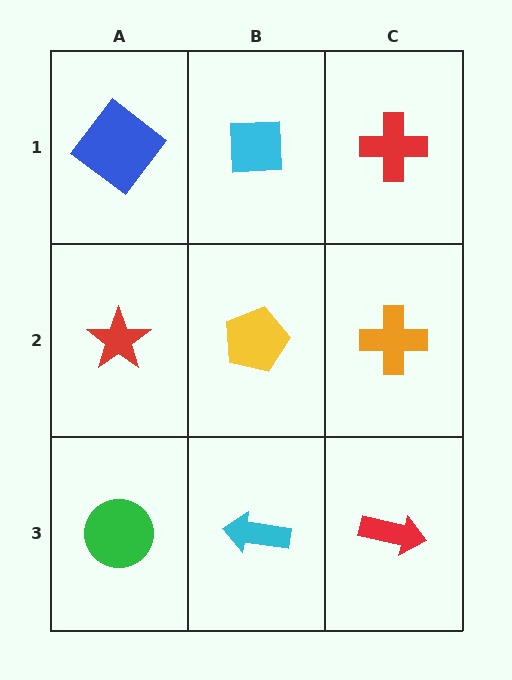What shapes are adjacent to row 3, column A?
A red star (row 2, column A), a cyan arrow (row 3, column B).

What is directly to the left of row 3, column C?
A cyan arrow.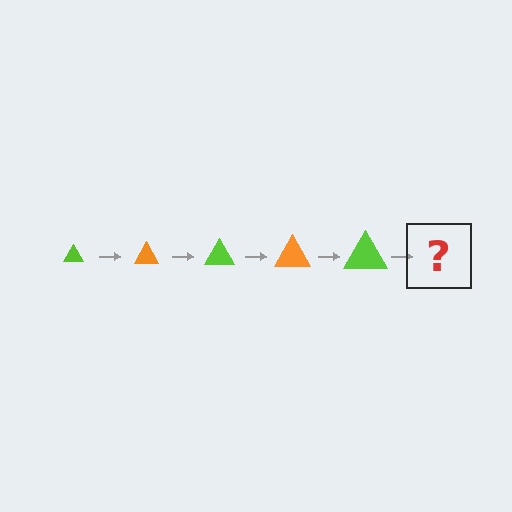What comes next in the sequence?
The next element should be an orange triangle, larger than the previous one.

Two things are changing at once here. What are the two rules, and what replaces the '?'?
The two rules are that the triangle grows larger each step and the color cycles through lime and orange. The '?' should be an orange triangle, larger than the previous one.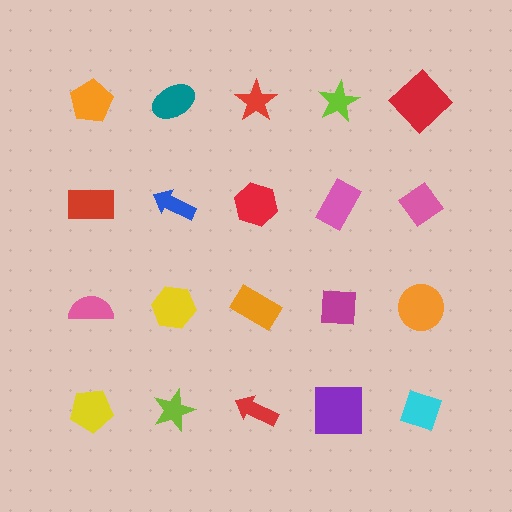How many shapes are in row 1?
5 shapes.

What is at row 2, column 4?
A pink rectangle.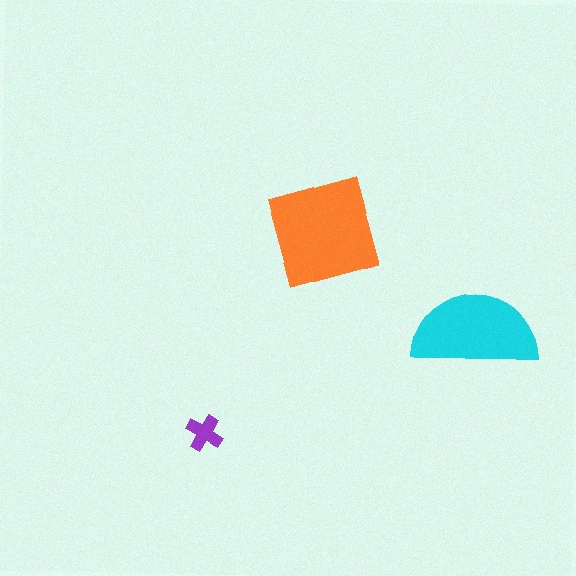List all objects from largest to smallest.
The orange diamond, the cyan semicircle, the purple cross.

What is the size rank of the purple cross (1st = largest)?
3rd.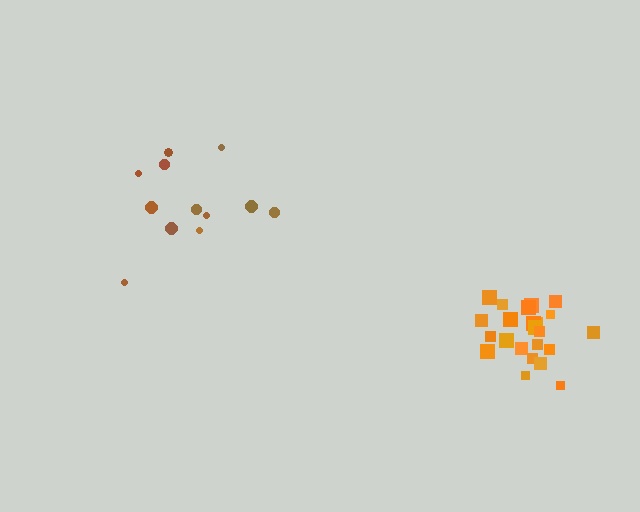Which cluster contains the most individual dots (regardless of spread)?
Orange (24).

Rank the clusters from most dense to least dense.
orange, brown.